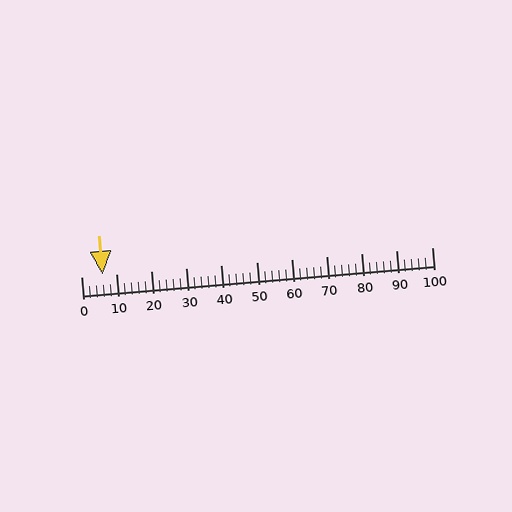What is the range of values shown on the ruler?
The ruler shows values from 0 to 100.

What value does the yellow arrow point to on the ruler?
The yellow arrow points to approximately 6.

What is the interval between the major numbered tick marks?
The major tick marks are spaced 10 units apart.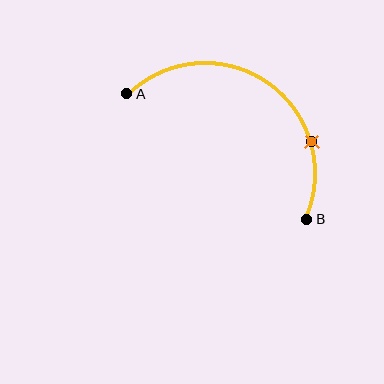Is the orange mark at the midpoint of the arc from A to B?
No. The orange mark lies on the arc but is closer to endpoint B. The arc midpoint would be at the point on the curve equidistant along the arc from both A and B.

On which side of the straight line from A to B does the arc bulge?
The arc bulges above and to the right of the straight line connecting A and B.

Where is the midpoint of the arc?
The arc midpoint is the point on the curve farthest from the straight line joining A and B. It sits above and to the right of that line.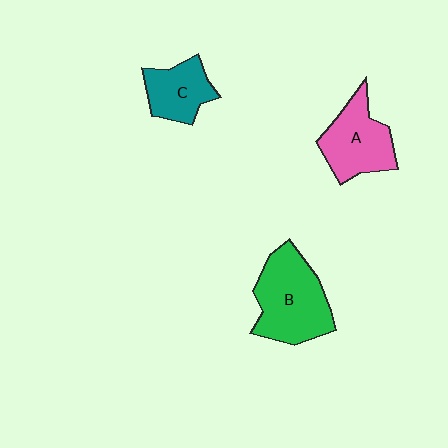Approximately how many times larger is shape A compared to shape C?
Approximately 1.3 times.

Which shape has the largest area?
Shape B (green).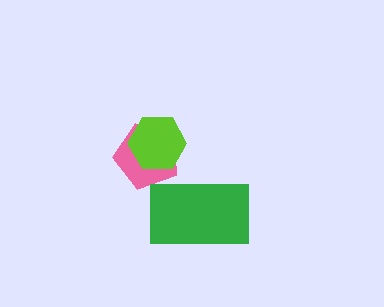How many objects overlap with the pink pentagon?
1 object overlaps with the pink pentagon.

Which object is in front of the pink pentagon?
The lime hexagon is in front of the pink pentagon.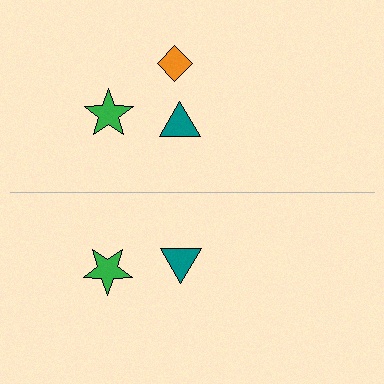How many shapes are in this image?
There are 5 shapes in this image.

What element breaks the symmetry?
A orange diamond is missing from the bottom side.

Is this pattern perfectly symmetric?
No, the pattern is not perfectly symmetric. A orange diamond is missing from the bottom side.